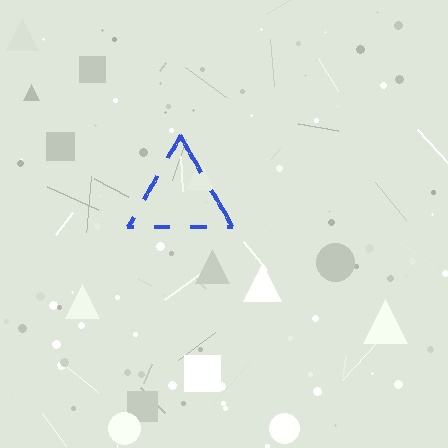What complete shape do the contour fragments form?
The contour fragments form a triangle.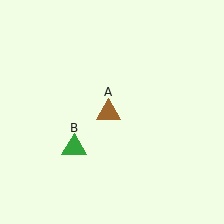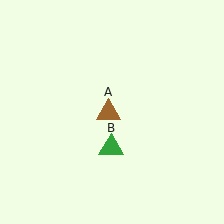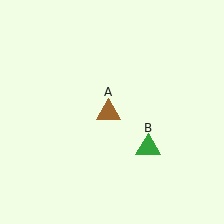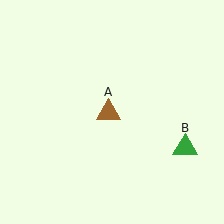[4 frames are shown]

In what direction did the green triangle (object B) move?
The green triangle (object B) moved right.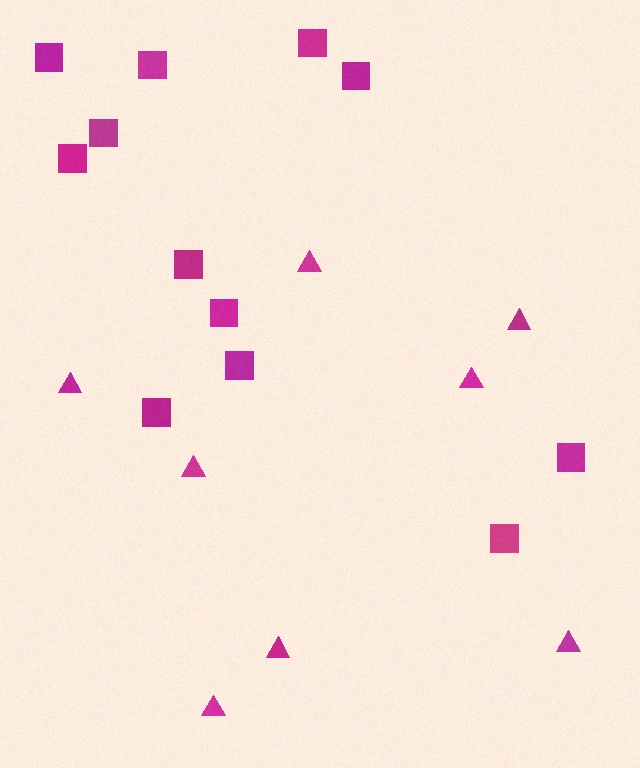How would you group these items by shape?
There are 2 groups: one group of triangles (8) and one group of squares (12).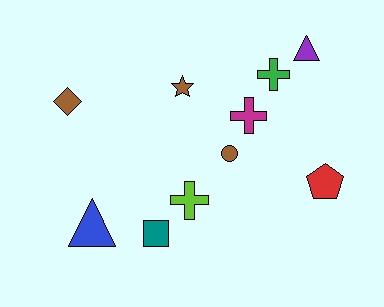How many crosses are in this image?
There are 3 crosses.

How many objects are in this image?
There are 10 objects.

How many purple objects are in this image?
There is 1 purple object.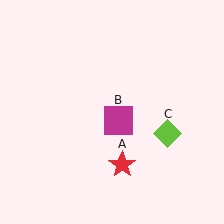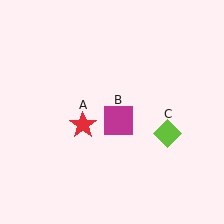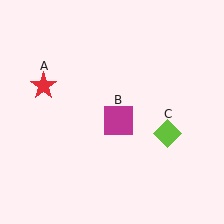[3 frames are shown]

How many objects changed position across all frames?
1 object changed position: red star (object A).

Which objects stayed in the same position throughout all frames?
Magenta square (object B) and lime diamond (object C) remained stationary.